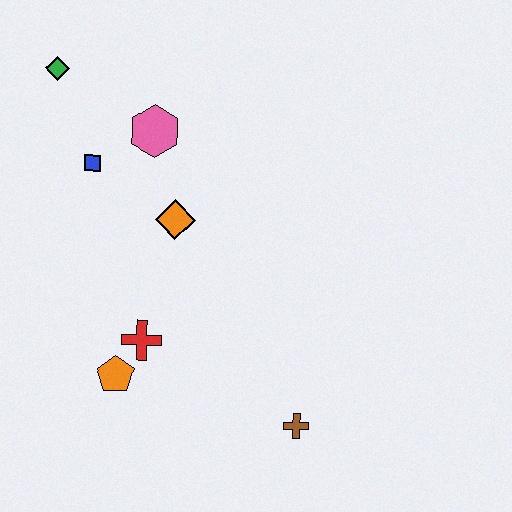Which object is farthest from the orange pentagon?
The green diamond is farthest from the orange pentagon.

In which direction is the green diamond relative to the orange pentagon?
The green diamond is above the orange pentagon.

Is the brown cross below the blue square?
Yes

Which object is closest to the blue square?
The pink hexagon is closest to the blue square.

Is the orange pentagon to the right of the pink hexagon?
No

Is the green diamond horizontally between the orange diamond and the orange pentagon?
No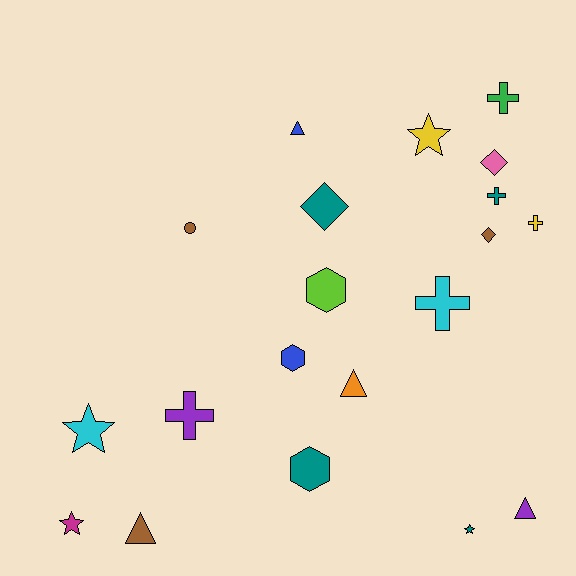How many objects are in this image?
There are 20 objects.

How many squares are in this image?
There are no squares.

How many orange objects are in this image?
There is 1 orange object.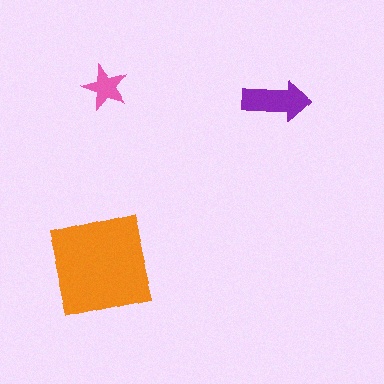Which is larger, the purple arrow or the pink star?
The purple arrow.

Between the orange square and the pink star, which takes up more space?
The orange square.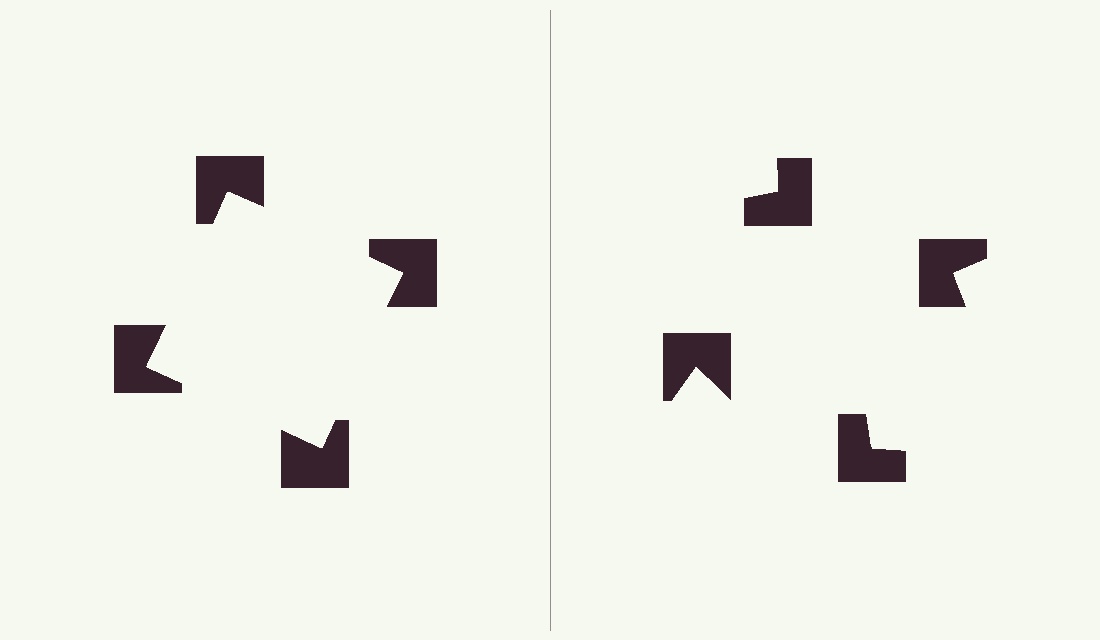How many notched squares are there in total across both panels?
8 — 4 on each side.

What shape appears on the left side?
An illusory square.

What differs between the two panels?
The notched squares are positioned identically on both sides; only the wedge orientations differ. On the left they align to a square; on the right they are misaligned.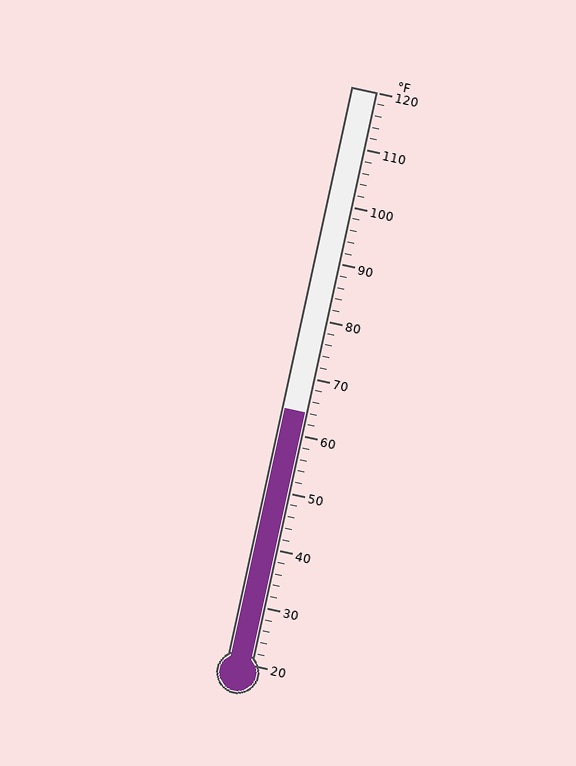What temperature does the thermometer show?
The thermometer shows approximately 64°F.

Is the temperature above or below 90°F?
The temperature is below 90°F.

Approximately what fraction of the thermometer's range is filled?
The thermometer is filled to approximately 45% of its range.